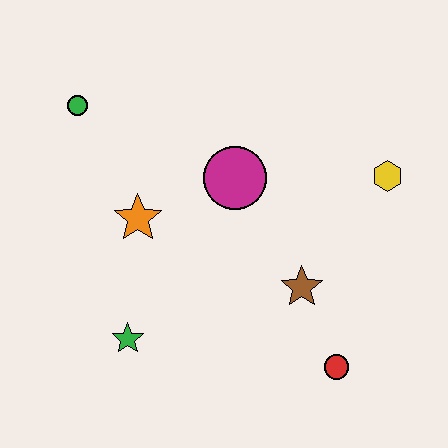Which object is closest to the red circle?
The brown star is closest to the red circle.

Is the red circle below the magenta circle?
Yes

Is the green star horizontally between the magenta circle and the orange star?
No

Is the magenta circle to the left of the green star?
No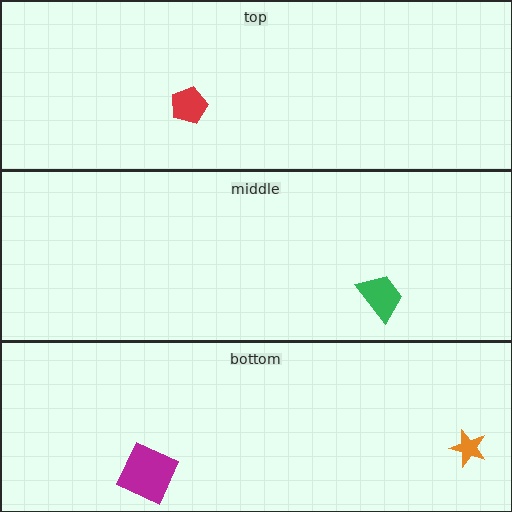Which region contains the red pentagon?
The top region.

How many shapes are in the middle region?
1.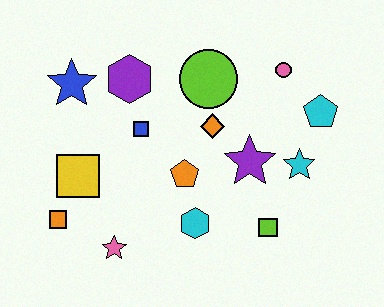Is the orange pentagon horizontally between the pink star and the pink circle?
Yes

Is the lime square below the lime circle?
Yes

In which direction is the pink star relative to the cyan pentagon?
The pink star is to the left of the cyan pentagon.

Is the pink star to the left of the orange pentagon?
Yes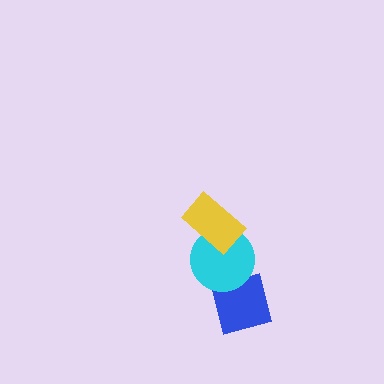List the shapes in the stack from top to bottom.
From top to bottom: the yellow rectangle, the cyan circle, the blue square.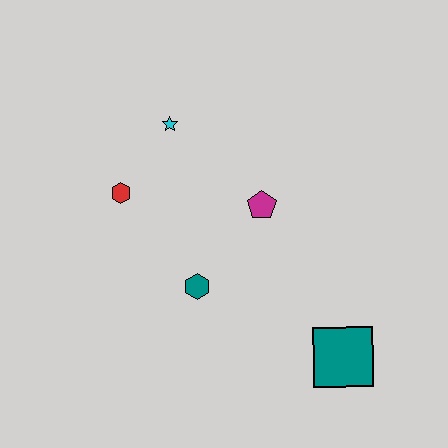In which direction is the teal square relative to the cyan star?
The teal square is below the cyan star.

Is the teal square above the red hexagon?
No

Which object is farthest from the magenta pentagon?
The teal square is farthest from the magenta pentagon.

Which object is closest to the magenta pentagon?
The teal hexagon is closest to the magenta pentagon.